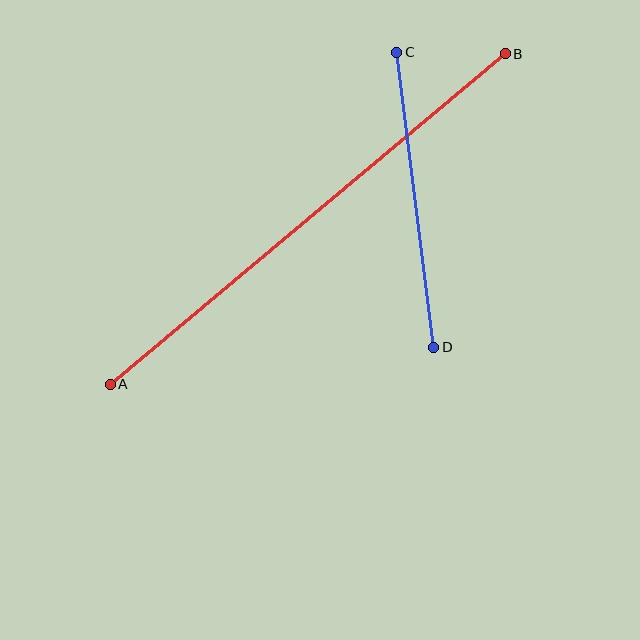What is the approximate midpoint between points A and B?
The midpoint is at approximately (308, 219) pixels.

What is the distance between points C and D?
The distance is approximately 297 pixels.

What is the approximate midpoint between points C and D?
The midpoint is at approximately (415, 200) pixels.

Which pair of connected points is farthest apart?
Points A and B are farthest apart.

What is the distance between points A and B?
The distance is approximately 515 pixels.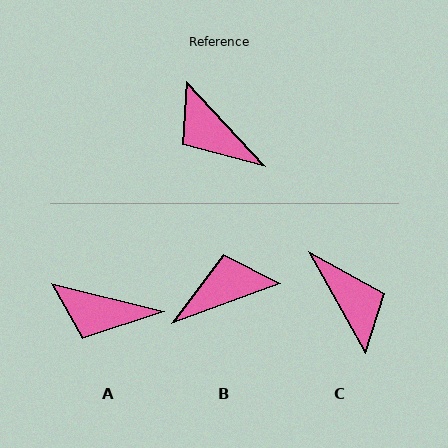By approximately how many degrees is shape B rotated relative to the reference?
Approximately 113 degrees clockwise.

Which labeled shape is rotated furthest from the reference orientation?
C, about 166 degrees away.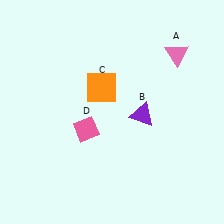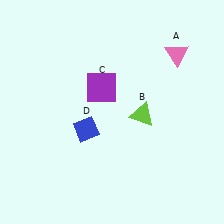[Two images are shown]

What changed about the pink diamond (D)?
In Image 1, D is pink. In Image 2, it changed to blue.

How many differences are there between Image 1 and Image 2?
There are 3 differences between the two images.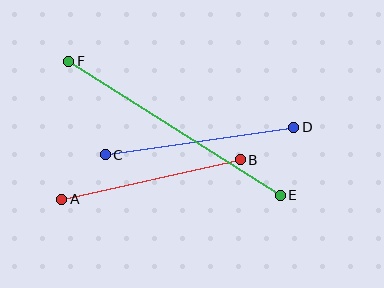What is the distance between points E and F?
The distance is approximately 250 pixels.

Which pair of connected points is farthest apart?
Points E and F are farthest apart.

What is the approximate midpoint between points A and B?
The midpoint is at approximately (151, 180) pixels.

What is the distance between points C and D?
The distance is approximately 191 pixels.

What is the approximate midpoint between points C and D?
The midpoint is at approximately (200, 141) pixels.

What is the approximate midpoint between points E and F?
The midpoint is at approximately (175, 128) pixels.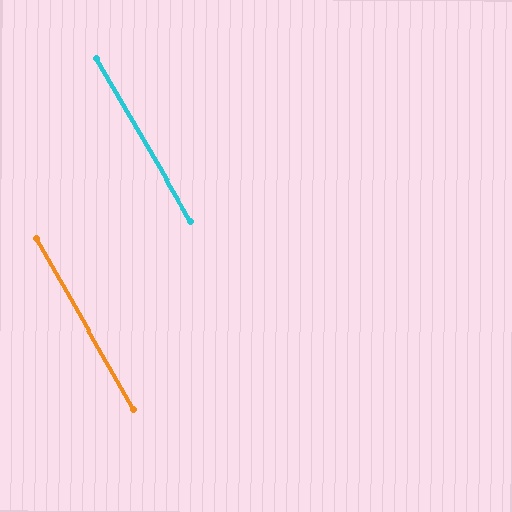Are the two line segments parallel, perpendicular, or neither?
Parallel — their directions differ by only 0.5°.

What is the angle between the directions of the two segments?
Approximately 1 degree.